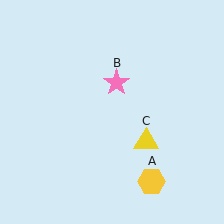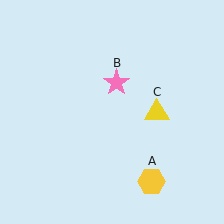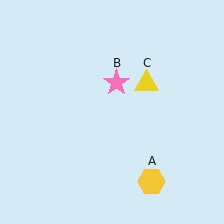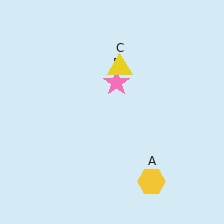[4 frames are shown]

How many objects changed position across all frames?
1 object changed position: yellow triangle (object C).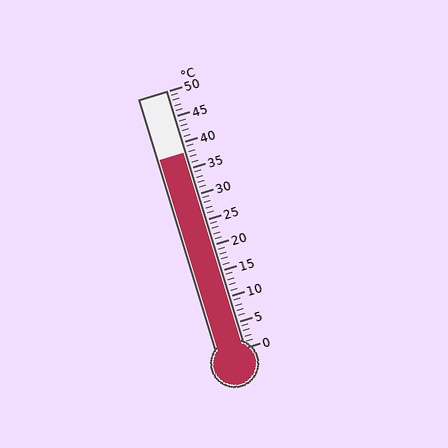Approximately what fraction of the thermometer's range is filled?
The thermometer is filled to approximately 75% of its range.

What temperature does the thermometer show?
The thermometer shows approximately 38°C.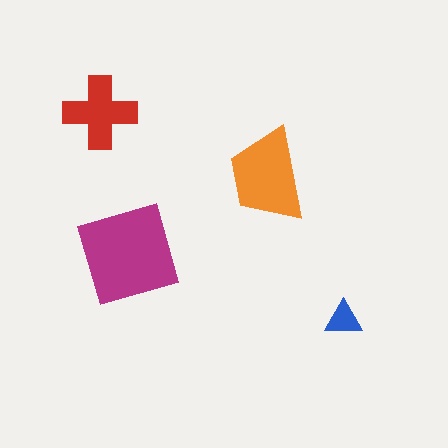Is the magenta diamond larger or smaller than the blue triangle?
Larger.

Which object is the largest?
The magenta diamond.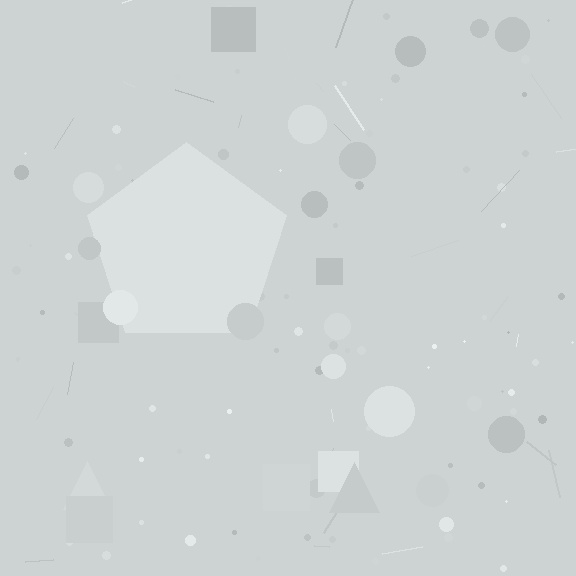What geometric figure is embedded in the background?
A pentagon is embedded in the background.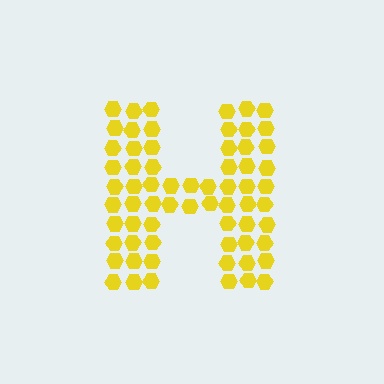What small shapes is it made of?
It is made of small hexagons.